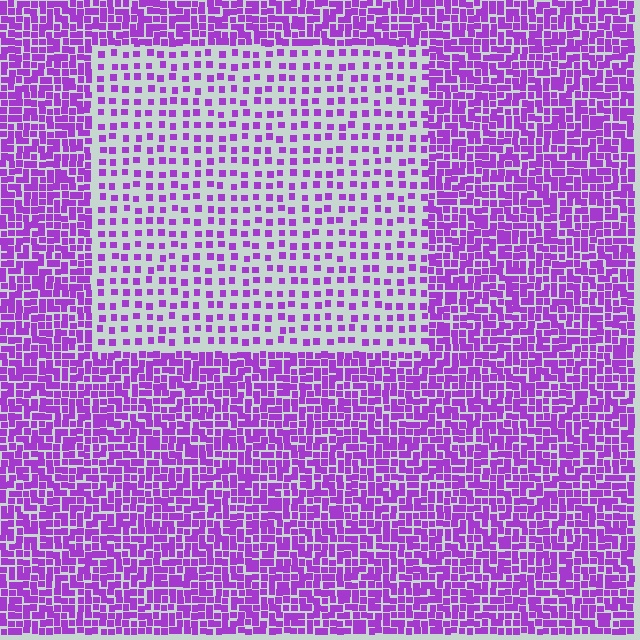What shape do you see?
I see a rectangle.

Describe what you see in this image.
The image contains small purple elements arranged at two different densities. A rectangle-shaped region is visible where the elements are less densely packed than the surrounding area.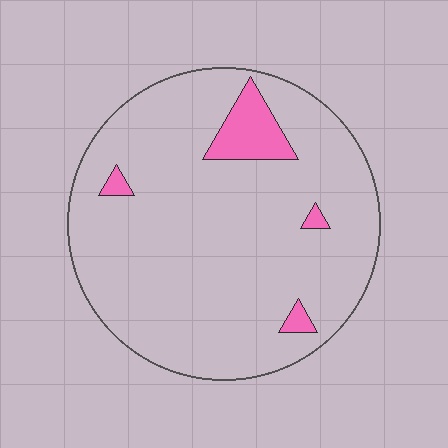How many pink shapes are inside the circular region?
4.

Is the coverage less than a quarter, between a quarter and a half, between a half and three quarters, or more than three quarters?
Less than a quarter.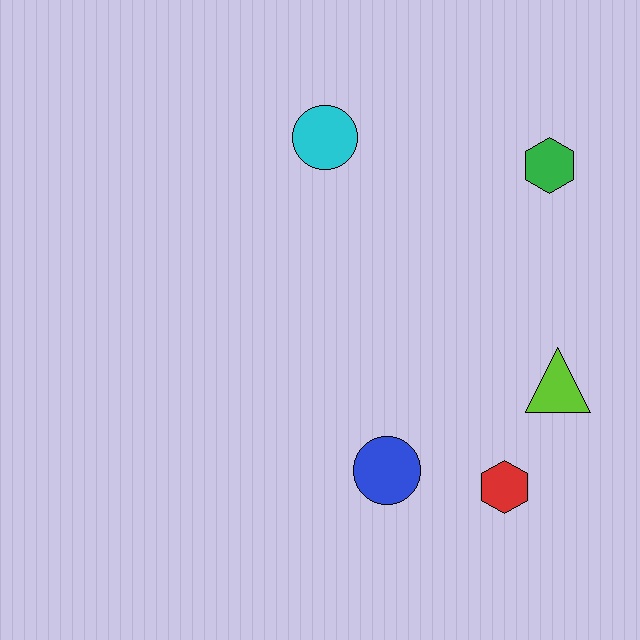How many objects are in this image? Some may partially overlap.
There are 5 objects.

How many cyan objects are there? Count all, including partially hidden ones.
There is 1 cyan object.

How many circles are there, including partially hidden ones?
There are 2 circles.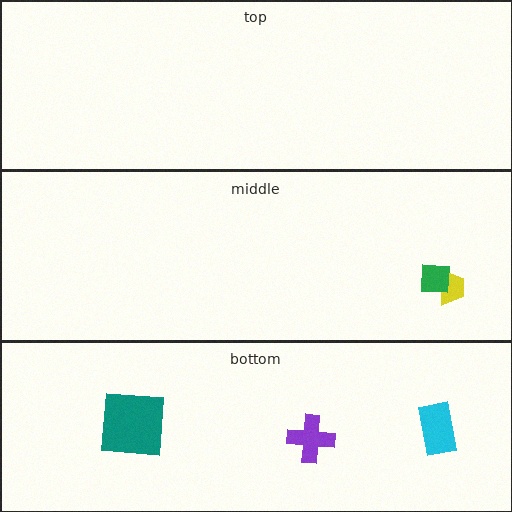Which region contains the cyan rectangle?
The bottom region.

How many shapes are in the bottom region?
3.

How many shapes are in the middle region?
2.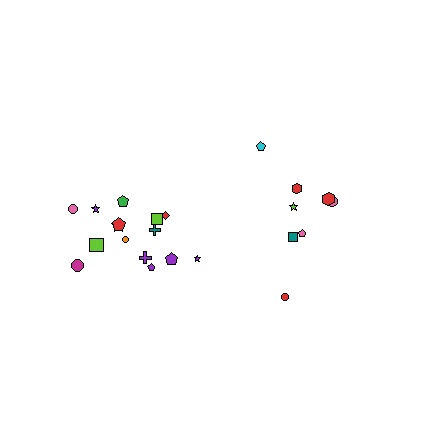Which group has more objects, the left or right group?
The left group.